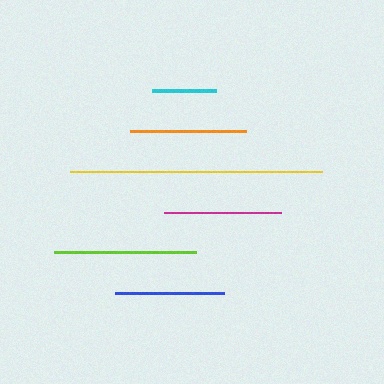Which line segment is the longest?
The yellow line is the longest at approximately 252 pixels.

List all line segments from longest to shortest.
From longest to shortest: yellow, lime, magenta, orange, blue, cyan.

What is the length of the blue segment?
The blue segment is approximately 109 pixels long.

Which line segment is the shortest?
The cyan line is the shortest at approximately 64 pixels.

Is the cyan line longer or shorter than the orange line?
The orange line is longer than the cyan line.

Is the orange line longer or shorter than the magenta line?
The magenta line is longer than the orange line.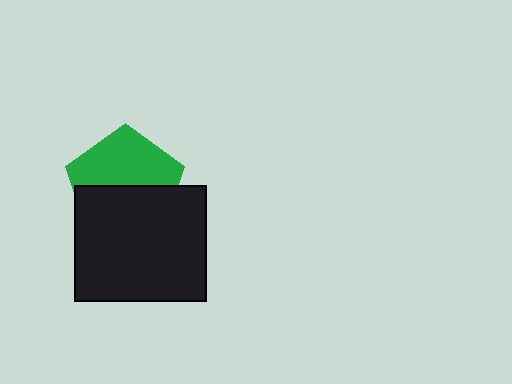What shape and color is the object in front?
The object in front is a black rectangle.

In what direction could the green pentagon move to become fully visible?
The green pentagon could move up. That would shift it out from behind the black rectangle entirely.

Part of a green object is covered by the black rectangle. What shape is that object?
It is a pentagon.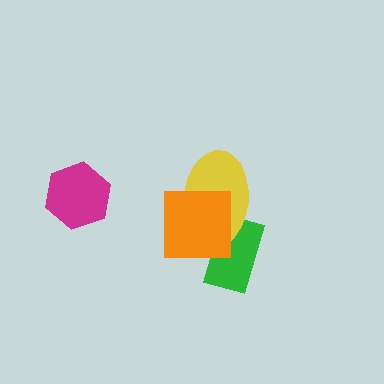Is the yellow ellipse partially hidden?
Yes, it is partially covered by another shape.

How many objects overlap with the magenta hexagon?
0 objects overlap with the magenta hexagon.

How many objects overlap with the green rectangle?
2 objects overlap with the green rectangle.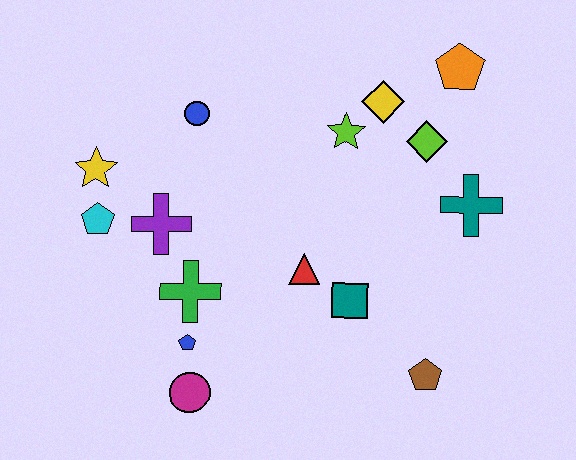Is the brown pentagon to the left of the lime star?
No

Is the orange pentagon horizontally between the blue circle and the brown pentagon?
No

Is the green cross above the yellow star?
No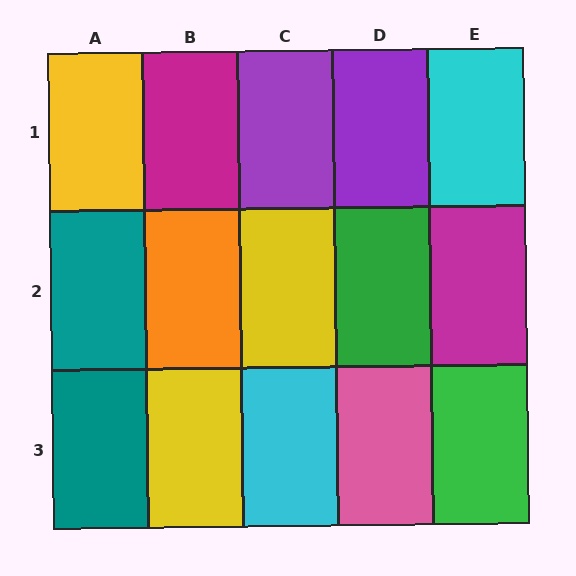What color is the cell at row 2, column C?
Yellow.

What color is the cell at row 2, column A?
Teal.